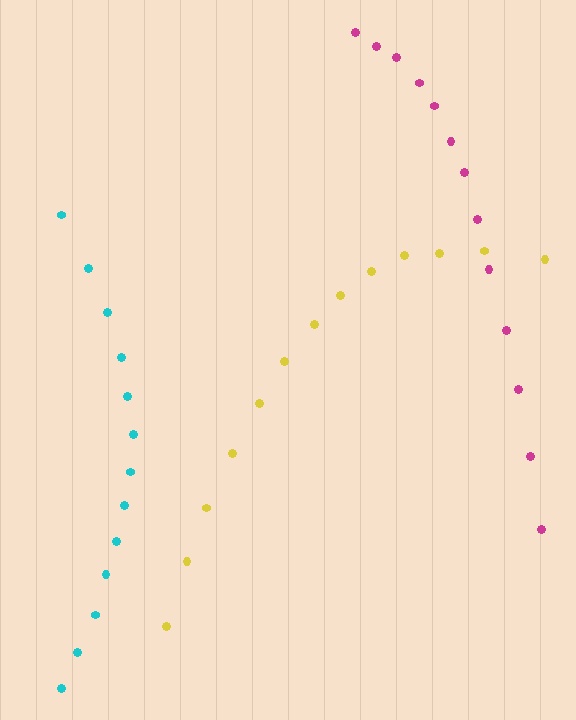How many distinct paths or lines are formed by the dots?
There are 3 distinct paths.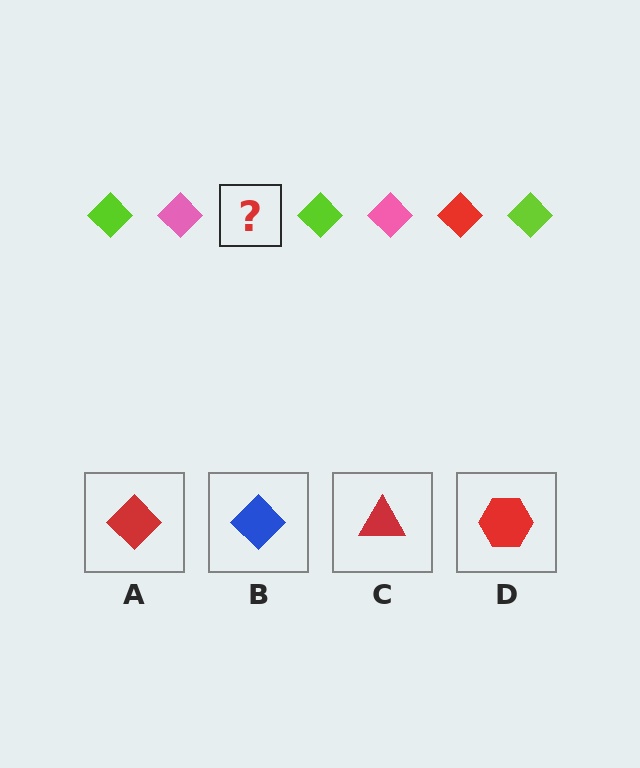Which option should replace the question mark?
Option A.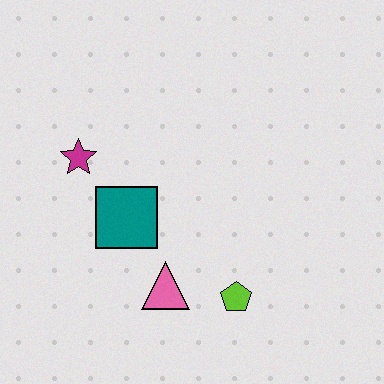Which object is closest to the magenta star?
The teal square is closest to the magenta star.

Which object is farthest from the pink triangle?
The magenta star is farthest from the pink triangle.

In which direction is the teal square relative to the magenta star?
The teal square is below the magenta star.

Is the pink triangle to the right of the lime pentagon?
No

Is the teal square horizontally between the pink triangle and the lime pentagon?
No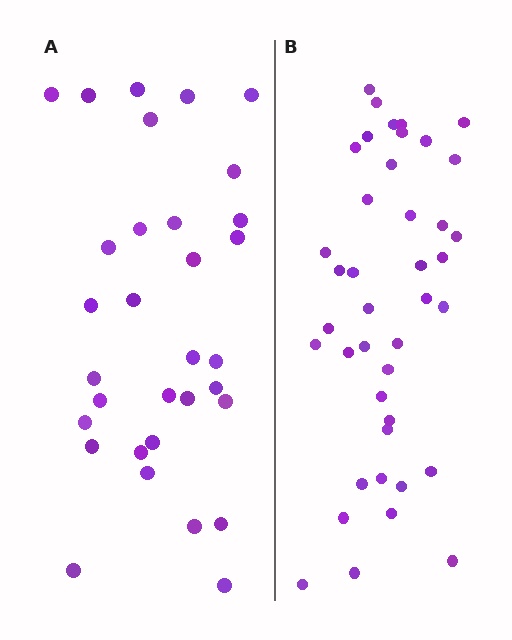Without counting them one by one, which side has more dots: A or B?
Region B (the right region) has more dots.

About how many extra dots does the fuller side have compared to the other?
Region B has roughly 8 or so more dots than region A.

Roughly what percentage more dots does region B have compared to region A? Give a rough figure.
About 30% more.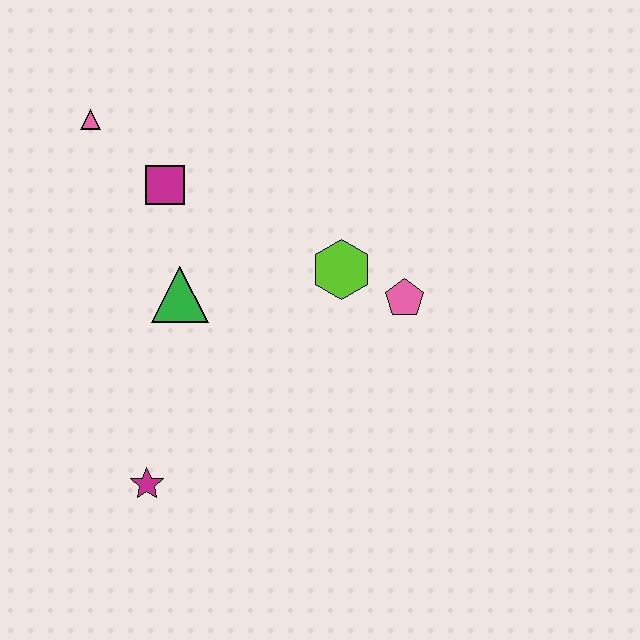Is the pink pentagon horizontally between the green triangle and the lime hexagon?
No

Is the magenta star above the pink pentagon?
No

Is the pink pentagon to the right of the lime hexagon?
Yes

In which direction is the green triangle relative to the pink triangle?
The green triangle is below the pink triangle.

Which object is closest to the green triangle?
The magenta square is closest to the green triangle.